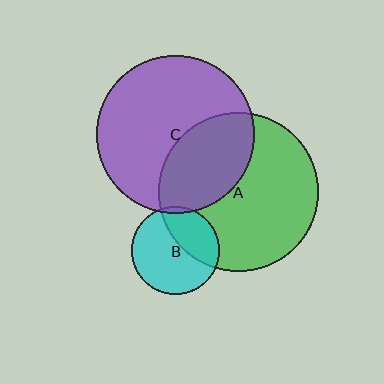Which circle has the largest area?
Circle A (green).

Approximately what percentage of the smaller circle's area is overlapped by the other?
Approximately 35%.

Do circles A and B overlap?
Yes.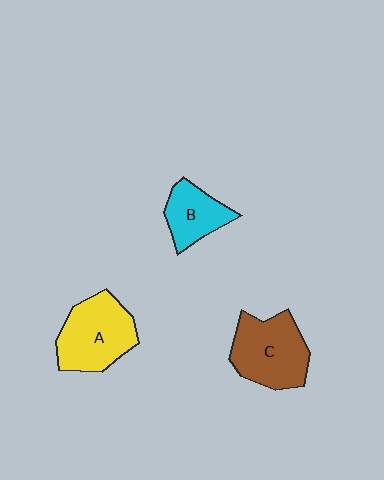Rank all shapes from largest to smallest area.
From largest to smallest: A (yellow), C (brown), B (cyan).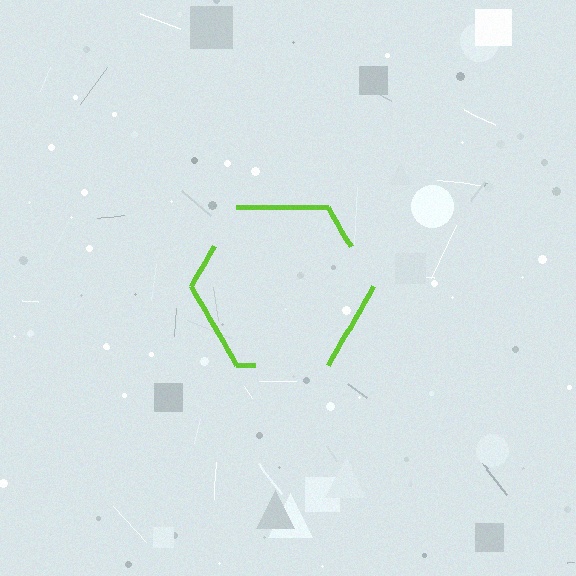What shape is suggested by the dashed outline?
The dashed outline suggests a hexagon.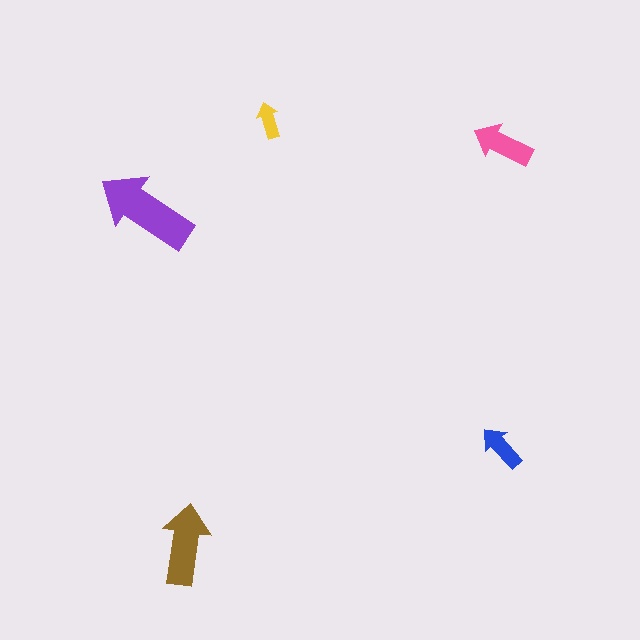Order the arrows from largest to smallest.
the purple one, the brown one, the pink one, the blue one, the yellow one.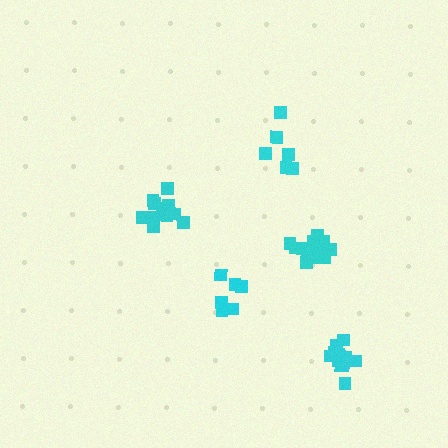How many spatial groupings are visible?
There are 5 spatial groupings.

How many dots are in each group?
Group 1: 12 dots, Group 2: 12 dots, Group 3: 6 dots, Group 4: 12 dots, Group 5: 6 dots (48 total).